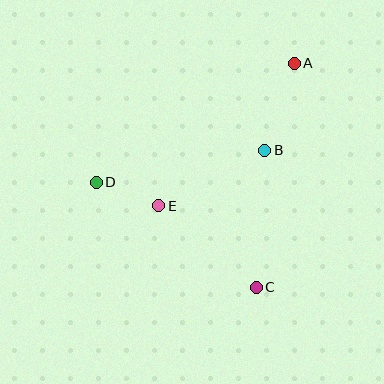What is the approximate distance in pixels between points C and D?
The distance between C and D is approximately 191 pixels.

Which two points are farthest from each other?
Points A and D are farthest from each other.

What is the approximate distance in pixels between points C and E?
The distance between C and E is approximately 127 pixels.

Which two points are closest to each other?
Points D and E are closest to each other.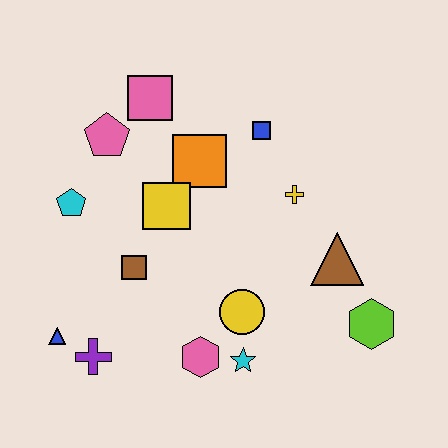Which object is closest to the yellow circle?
The cyan star is closest to the yellow circle.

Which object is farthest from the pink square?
The lime hexagon is farthest from the pink square.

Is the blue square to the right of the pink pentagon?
Yes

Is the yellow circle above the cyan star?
Yes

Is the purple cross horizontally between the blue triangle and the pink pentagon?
Yes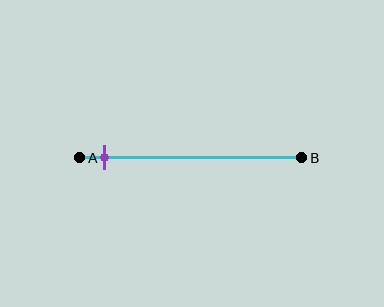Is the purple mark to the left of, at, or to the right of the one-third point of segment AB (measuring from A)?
The purple mark is to the left of the one-third point of segment AB.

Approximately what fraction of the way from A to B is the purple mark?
The purple mark is approximately 10% of the way from A to B.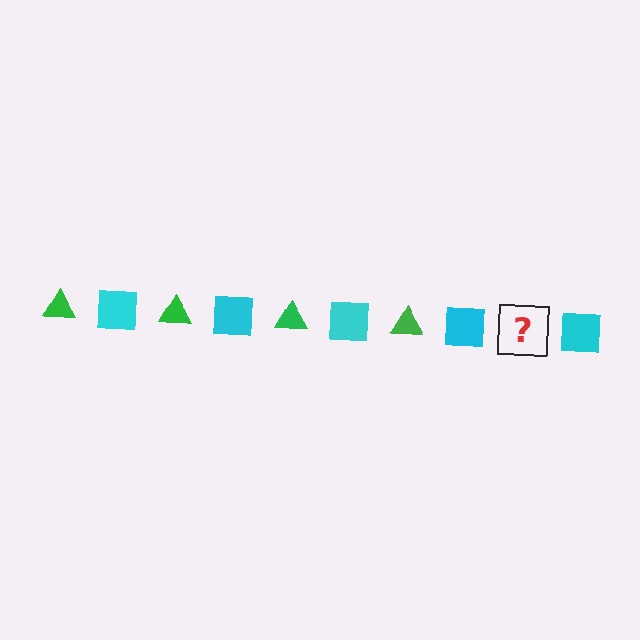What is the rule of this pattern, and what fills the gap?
The rule is that the pattern alternates between green triangle and cyan square. The gap should be filled with a green triangle.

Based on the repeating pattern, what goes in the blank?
The blank should be a green triangle.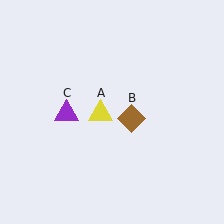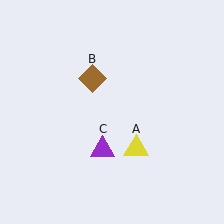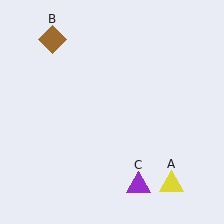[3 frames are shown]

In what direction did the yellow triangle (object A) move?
The yellow triangle (object A) moved down and to the right.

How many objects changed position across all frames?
3 objects changed position: yellow triangle (object A), brown diamond (object B), purple triangle (object C).